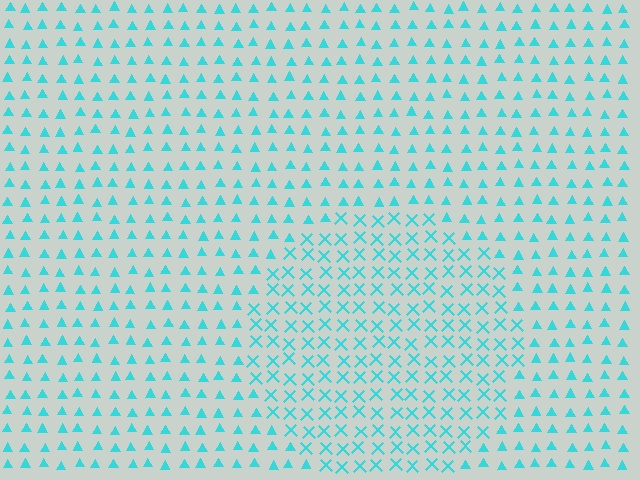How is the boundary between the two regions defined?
The boundary is defined by a change in element shape: X marks inside vs. triangles outside. All elements share the same color and spacing.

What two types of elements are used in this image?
The image uses X marks inside the circle region and triangles outside it.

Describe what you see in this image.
The image is filled with small cyan elements arranged in a uniform grid. A circle-shaped region contains X marks, while the surrounding area contains triangles. The boundary is defined purely by the change in element shape.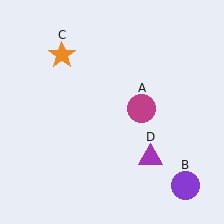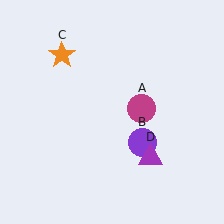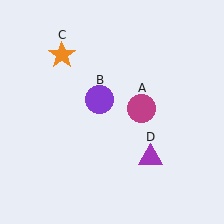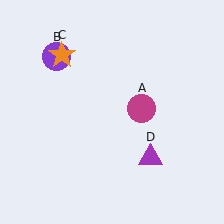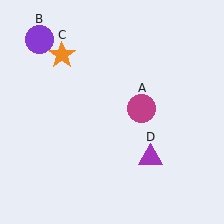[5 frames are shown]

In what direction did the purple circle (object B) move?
The purple circle (object B) moved up and to the left.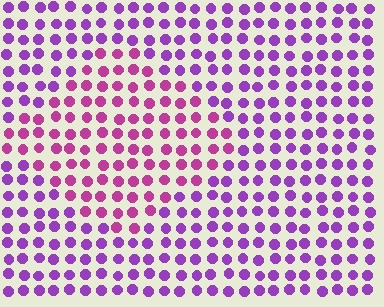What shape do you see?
I see a diamond.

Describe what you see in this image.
The image is filled with small purple elements in a uniform arrangement. A diamond-shaped region is visible where the elements are tinted to a slightly different hue, forming a subtle color boundary.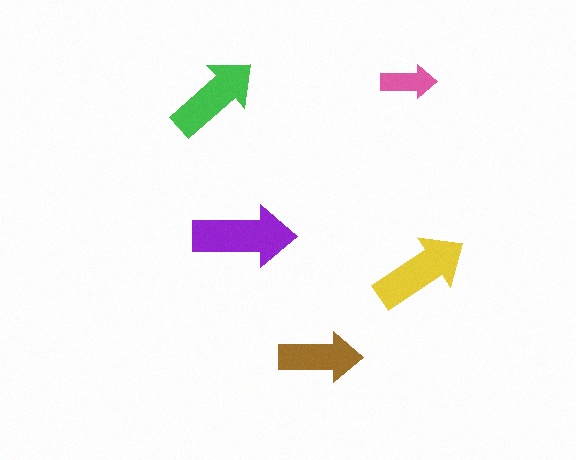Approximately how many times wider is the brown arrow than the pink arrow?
About 1.5 times wider.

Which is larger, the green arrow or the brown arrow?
The green one.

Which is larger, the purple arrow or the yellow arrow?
The purple one.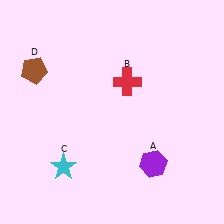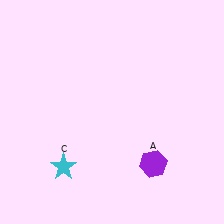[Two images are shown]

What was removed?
The red cross (B), the brown pentagon (D) were removed in Image 2.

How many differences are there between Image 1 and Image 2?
There are 2 differences between the two images.